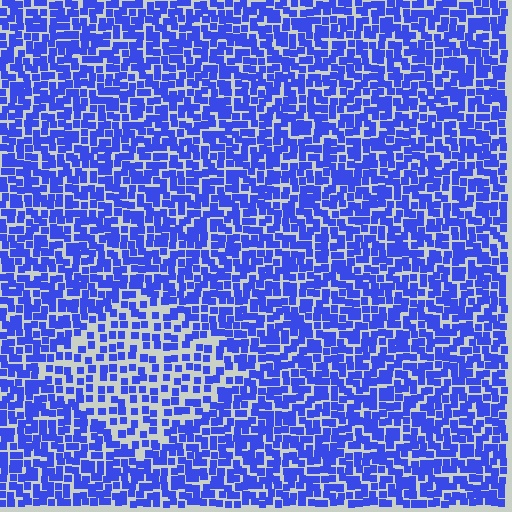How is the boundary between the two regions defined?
The boundary is defined by a change in element density (approximately 1.8x ratio). All elements are the same color, size, and shape.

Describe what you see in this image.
The image contains small blue elements arranged at two different densities. A diamond-shaped region is visible where the elements are less densely packed than the surrounding area.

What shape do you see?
I see a diamond.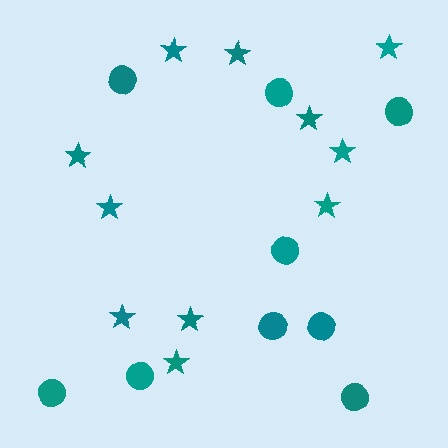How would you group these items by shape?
There are 2 groups: one group of circles (9) and one group of stars (11).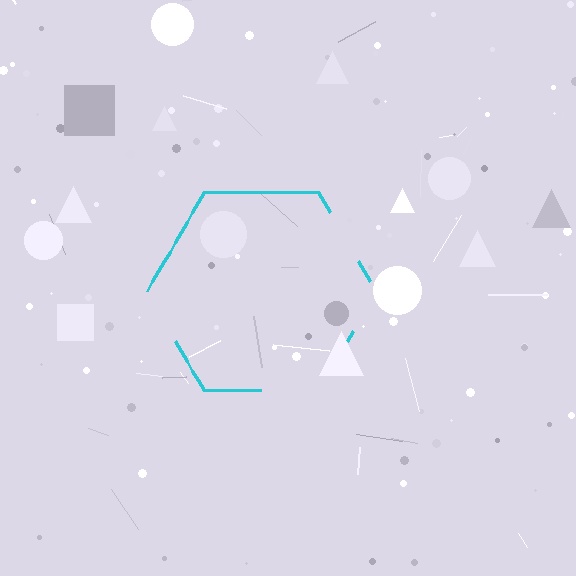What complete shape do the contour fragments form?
The contour fragments form a hexagon.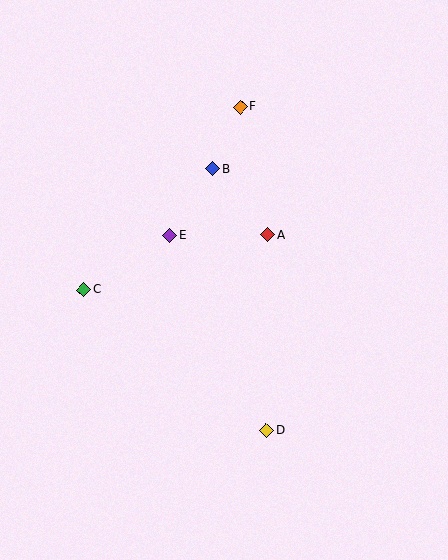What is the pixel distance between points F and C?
The distance between F and C is 240 pixels.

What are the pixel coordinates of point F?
Point F is at (240, 107).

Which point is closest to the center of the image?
Point A at (267, 235) is closest to the center.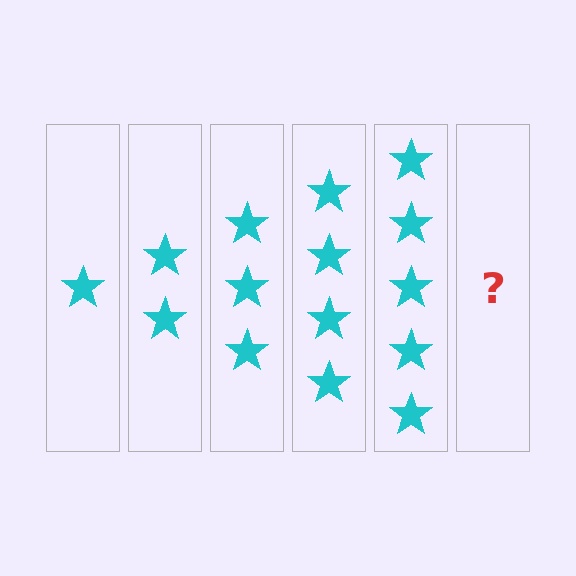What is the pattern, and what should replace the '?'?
The pattern is that each step adds one more star. The '?' should be 6 stars.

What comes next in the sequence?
The next element should be 6 stars.